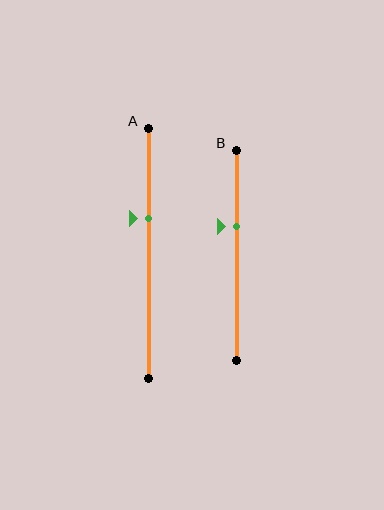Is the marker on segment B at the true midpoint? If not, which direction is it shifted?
No, the marker on segment B is shifted upward by about 14% of the segment length.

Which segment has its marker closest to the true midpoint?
Segment B has its marker closest to the true midpoint.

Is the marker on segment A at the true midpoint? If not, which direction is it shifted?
No, the marker on segment A is shifted upward by about 14% of the segment length.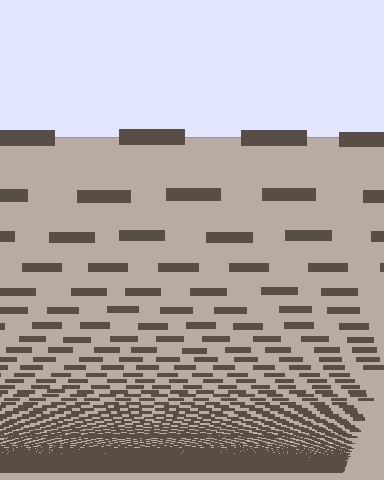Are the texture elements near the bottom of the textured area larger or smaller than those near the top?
Smaller. The gradient is inverted — elements near the bottom are smaller and denser.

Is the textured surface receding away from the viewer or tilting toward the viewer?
The surface appears to tilt toward the viewer. Texture elements get larger and sparser toward the top.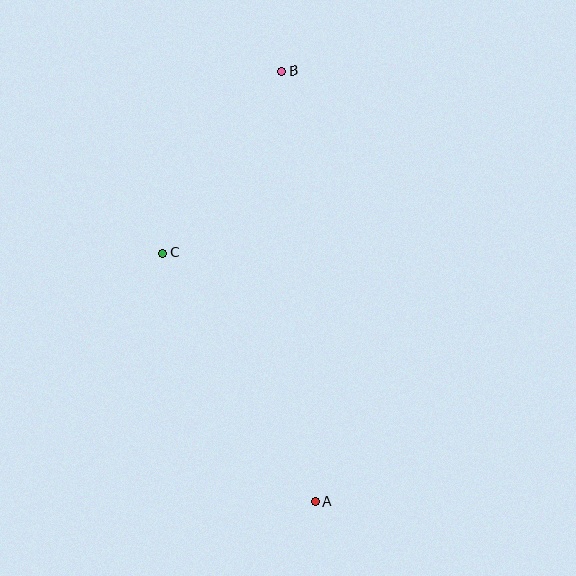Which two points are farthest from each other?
Points A and B are farthest from each other.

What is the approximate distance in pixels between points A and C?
The distance between A and C is approximately 291 pixels.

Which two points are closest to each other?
Points B and C are closest to each other.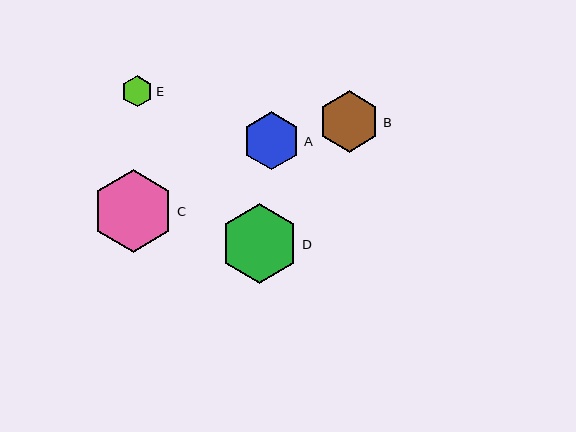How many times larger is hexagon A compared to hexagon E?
Hexagon A is approximately 1.9 times the size of hexagon E.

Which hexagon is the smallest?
Hexagon E is the smallest with a size of approximately 31 pixels.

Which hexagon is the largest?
Hexagon C is the largest with a size of approximately 83 pixels.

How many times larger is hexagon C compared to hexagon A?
Hexagon C is approximately 1.4 times the size of hexagon A.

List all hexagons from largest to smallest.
From largest to smallest: C, D, B, A, E.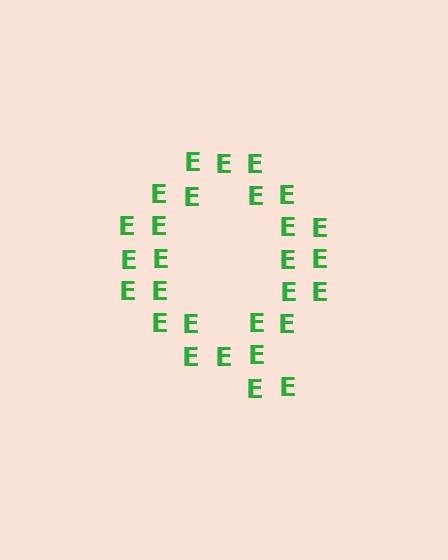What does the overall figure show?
The overall figure shows the letter Q.